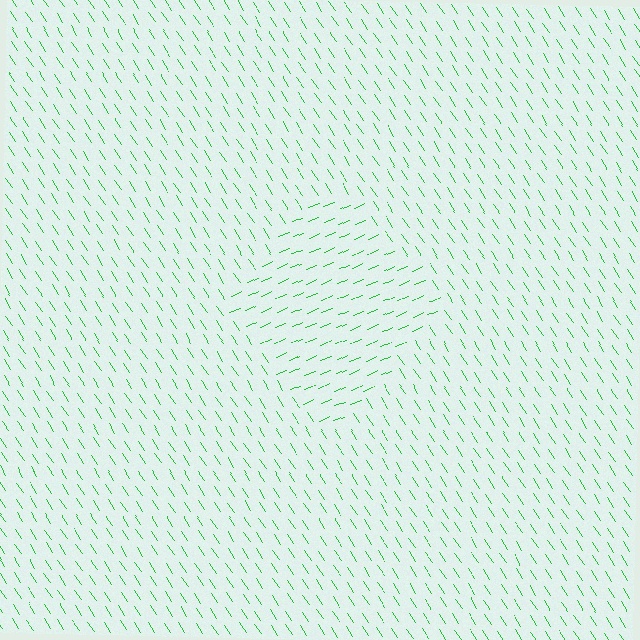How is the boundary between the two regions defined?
The boundary is defined purely by a change in line orientation (approximately 80 degrees difference). All lines are the same color and thickness.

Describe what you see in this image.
The image is filled with small green line segments. A diamond region in the image has lines oriented differently from the surrounding lines, creating a visible texture boundary.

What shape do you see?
I see a diamond.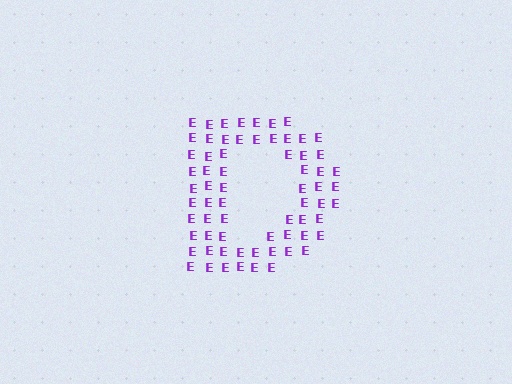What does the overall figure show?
The overall figure shows the letter D.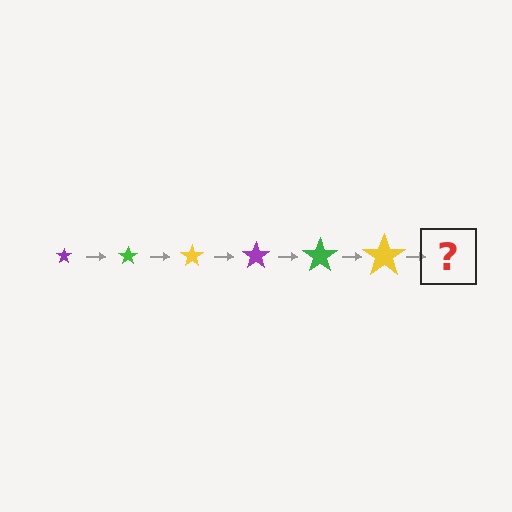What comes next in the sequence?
The next element should be a purple star, larger than the previous one.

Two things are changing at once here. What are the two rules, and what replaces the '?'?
The two rules are that the star grows larger each step and the color cycles through purple, green, and yellow. The '?' should be a purple star, larger than the previous one.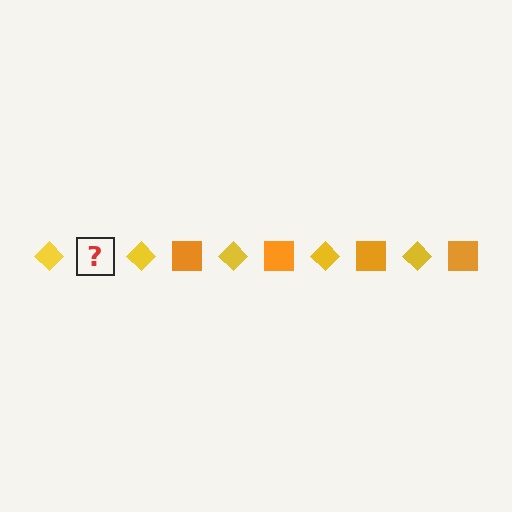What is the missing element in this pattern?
The missing element is an orange square.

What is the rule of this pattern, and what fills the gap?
The rule is that the pattern alternates between yellow diamond and orange square. The gap should be filled with an orange square.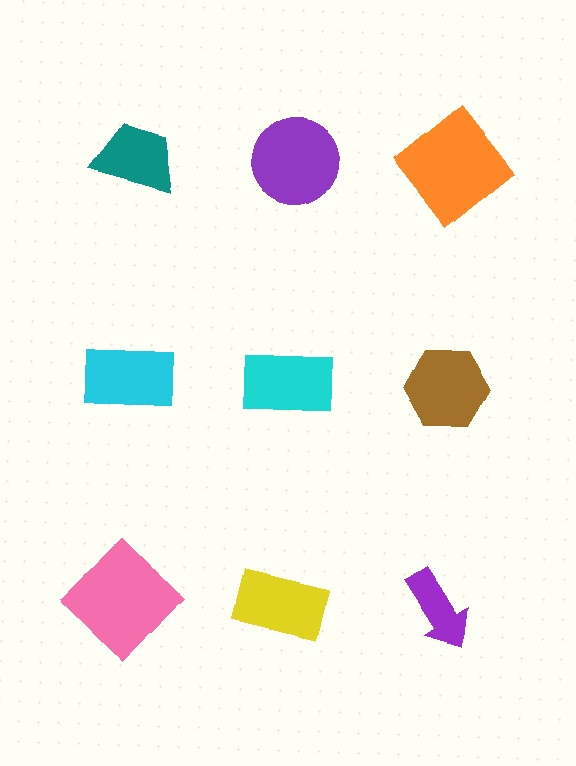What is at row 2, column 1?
A cyan rectangle.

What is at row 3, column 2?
A yellow rectangle.